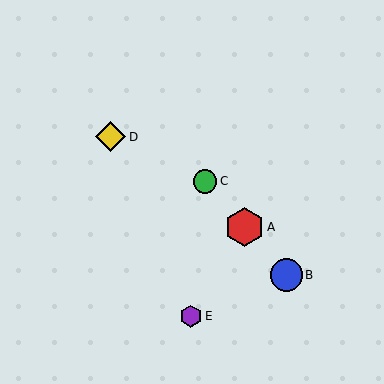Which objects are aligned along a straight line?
Objects A, B, C are aligned along a straight line.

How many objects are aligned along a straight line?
3 objects (A, B, C) are aligned along a straight line.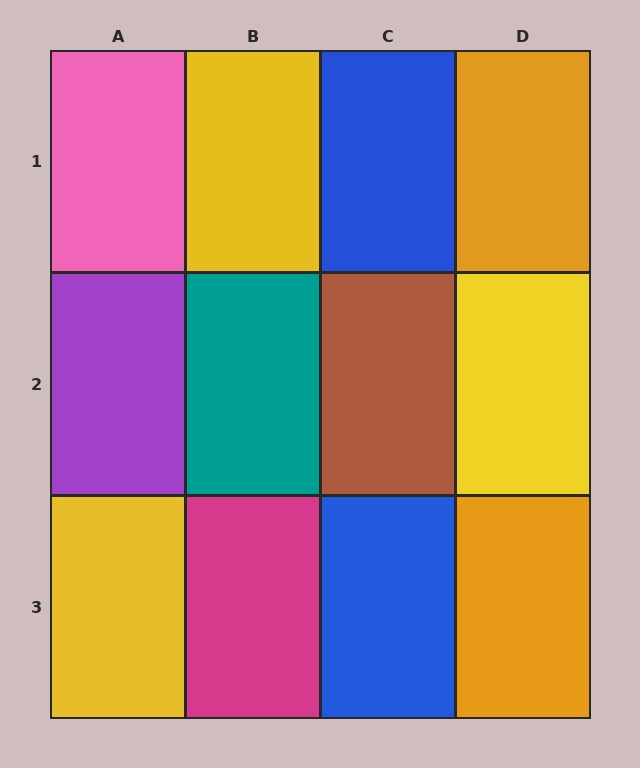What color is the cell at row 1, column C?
Blue.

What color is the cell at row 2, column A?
Purple.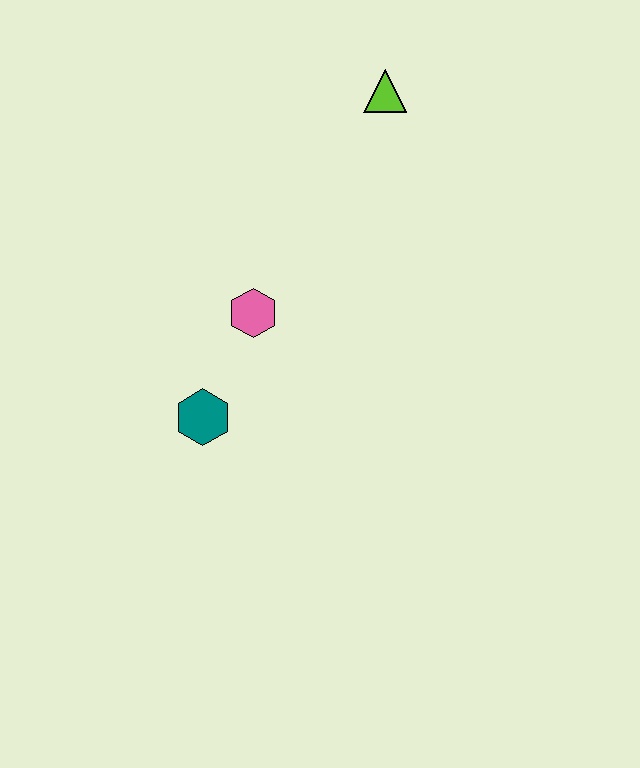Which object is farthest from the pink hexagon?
The lime triangle is farthest from the pink hexagon.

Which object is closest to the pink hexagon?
The teal hexagon is closest to the pink hexagon.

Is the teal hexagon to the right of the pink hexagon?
No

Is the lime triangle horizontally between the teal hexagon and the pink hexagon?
No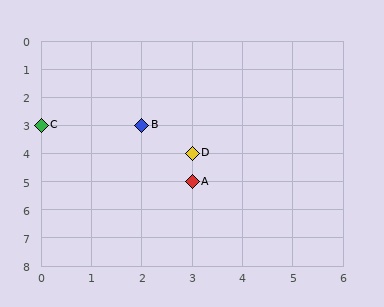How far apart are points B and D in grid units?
Points B and D are 1 column and 1 row apart (about 1.4 grid units diagonally).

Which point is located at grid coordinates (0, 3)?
Point C is at (0, 3).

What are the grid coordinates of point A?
Point A is at grid coordinates (3, 5).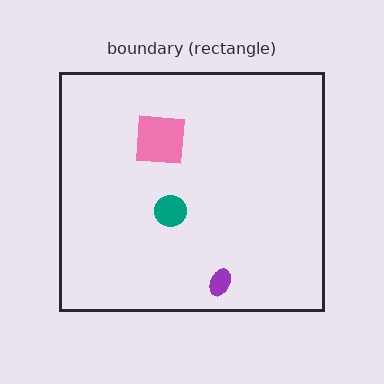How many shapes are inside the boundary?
3 inside, 0 outside.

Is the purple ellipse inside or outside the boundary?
Inside.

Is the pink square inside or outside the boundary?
Inside.